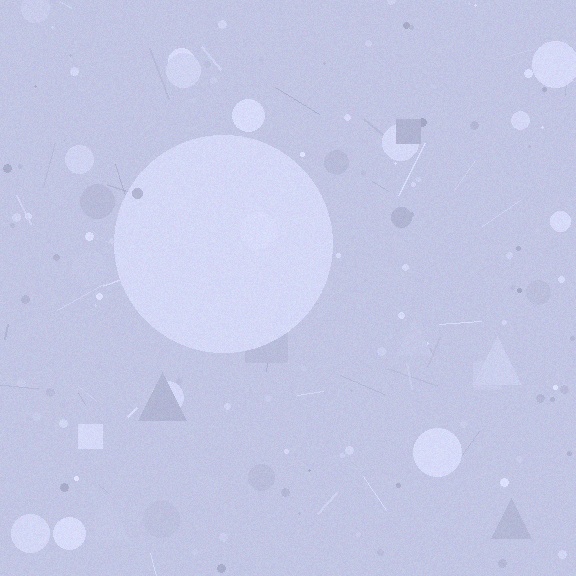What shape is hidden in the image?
A circle is hidden in the image.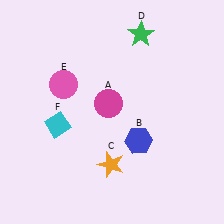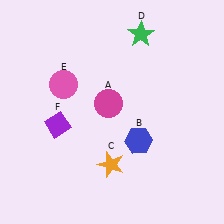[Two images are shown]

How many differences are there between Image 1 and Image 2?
There is 1 difference between the two images.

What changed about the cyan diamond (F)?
In Image 1, F is cyan. In Image 2, it changed to purple.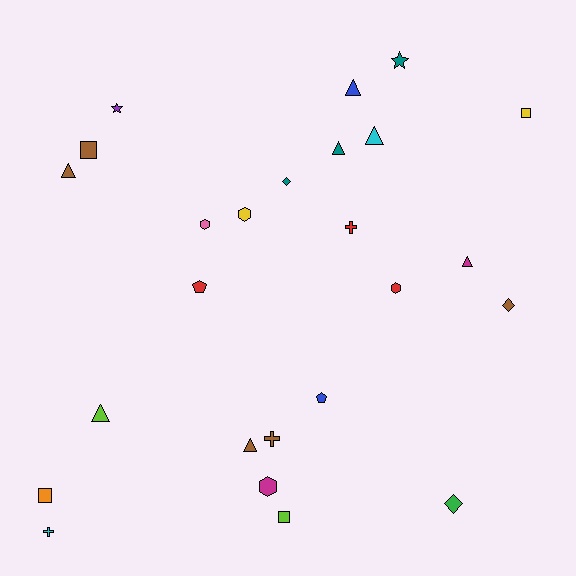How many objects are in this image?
There are 25 objects.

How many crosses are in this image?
There are 3 crosses.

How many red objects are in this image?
There are 3 red objects.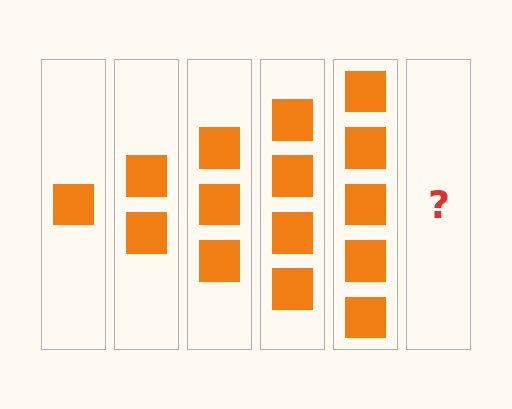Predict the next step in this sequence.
The next step is 6 squares.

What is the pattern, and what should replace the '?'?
The pattern is that each step adds one more square. The '?' should be 6 squares.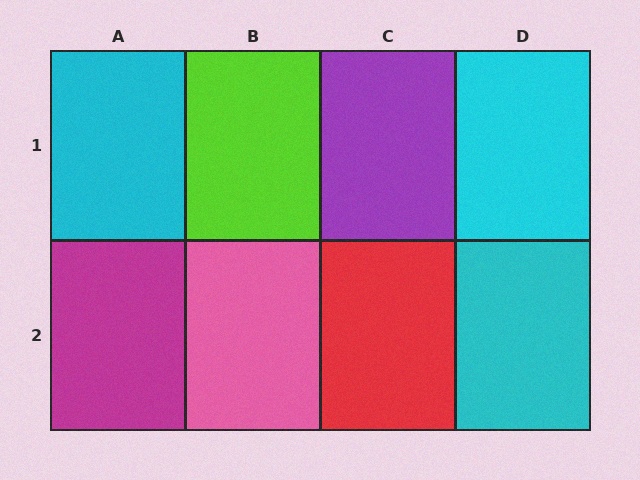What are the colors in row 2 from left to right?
Magenta, pink, red, cyan.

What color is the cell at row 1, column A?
Cyan.